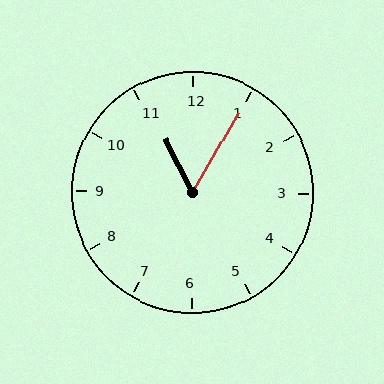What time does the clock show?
11:05.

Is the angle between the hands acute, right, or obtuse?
It is acute.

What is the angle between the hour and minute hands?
Approximately 58 degrees.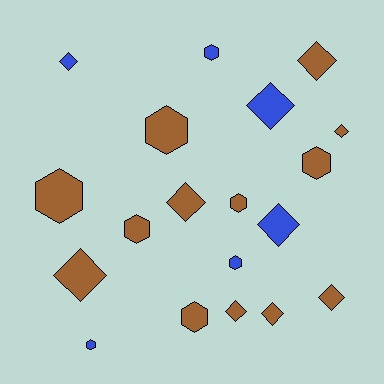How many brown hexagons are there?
There are 6 brown hexagons.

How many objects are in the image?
There are 19 objects.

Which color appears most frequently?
Brown, with 13 objects.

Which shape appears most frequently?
Diamond, with 10 objects.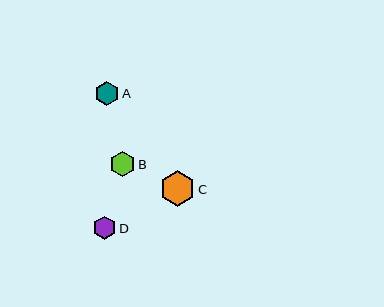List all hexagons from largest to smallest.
From largest to smallest: C, B, A, D.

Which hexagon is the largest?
Hexagon C is the largest with a size of approximately 35 pixels.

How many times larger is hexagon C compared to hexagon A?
Hexagon C is approximately 1.5 times the size of hexagon A.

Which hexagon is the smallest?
Hexagon D is the smallest with a size of approximately 23 pixels.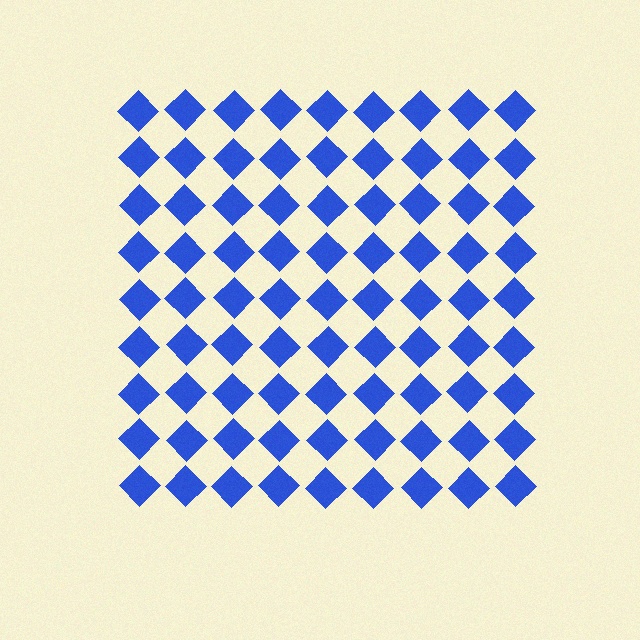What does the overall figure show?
The overall figure shows a square.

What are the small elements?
The small elements are diamonds.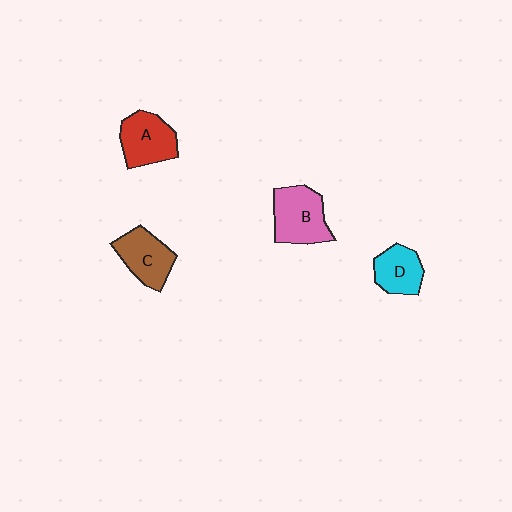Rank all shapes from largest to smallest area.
From largest to smallest: B (pink), A (red), C (brown), D (cyan).